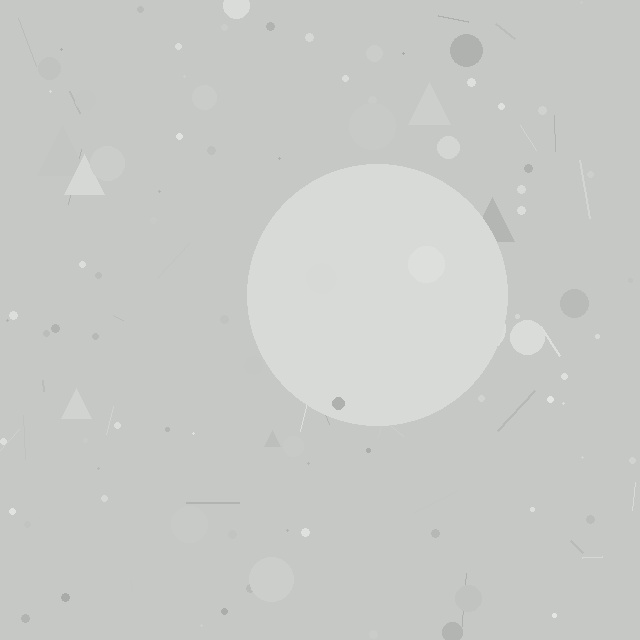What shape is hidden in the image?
A circle is hidden in the image.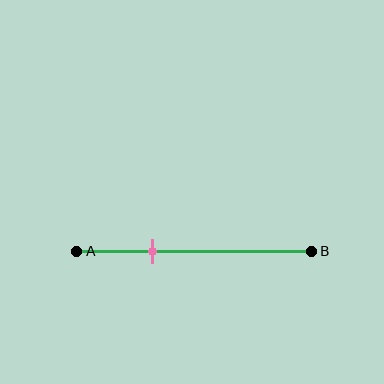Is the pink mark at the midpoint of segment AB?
No, the mark is at about 30% from A, not at the 50% midpoint.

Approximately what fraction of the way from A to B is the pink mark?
The pink mark is approximately 30% of the way from A to B.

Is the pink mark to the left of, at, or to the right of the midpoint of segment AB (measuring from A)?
The pink mark is to the left of the midpoint of segment AB.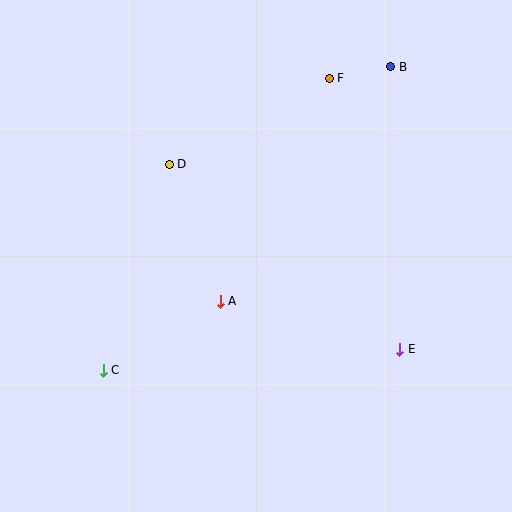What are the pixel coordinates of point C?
Point C is at (103, 370).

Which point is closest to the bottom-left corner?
Point C is closest to the bottom-left corner.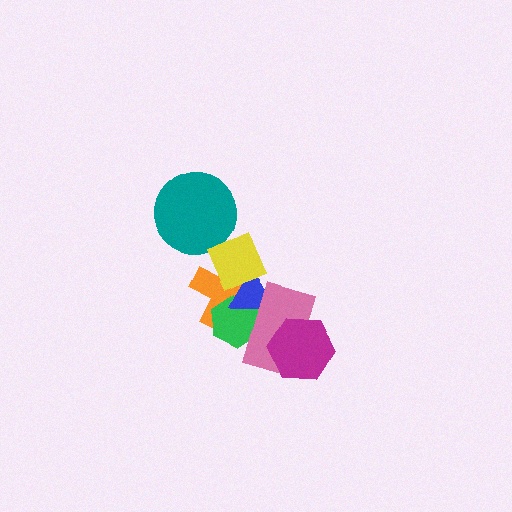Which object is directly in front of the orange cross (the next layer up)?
The green hexagon is directly in front of the orange cross.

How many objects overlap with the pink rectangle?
4 objects overlap with the pink rectangle.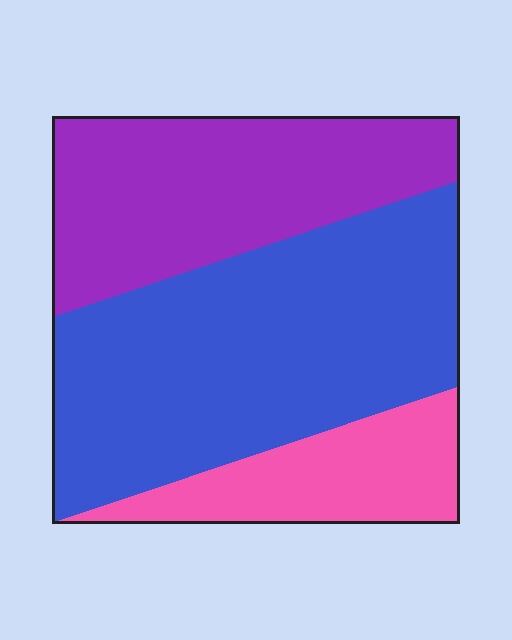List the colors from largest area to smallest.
From largest to smallest: blue, purple, pink.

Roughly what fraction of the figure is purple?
Purple covers around 35% of the figure.